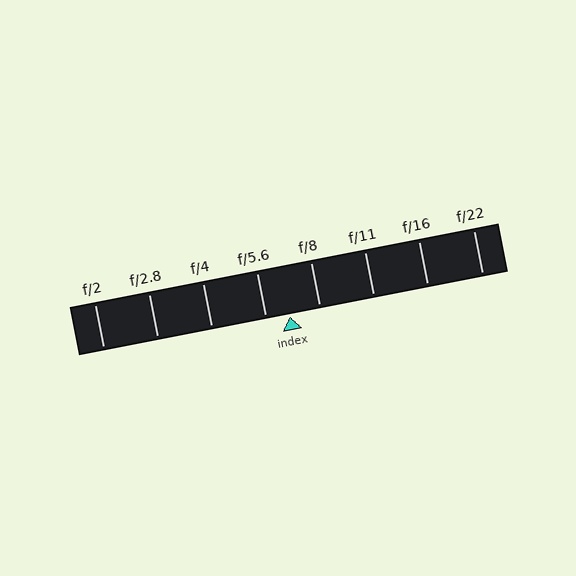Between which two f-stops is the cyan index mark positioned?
The index mark is between f/5.6 and f/8.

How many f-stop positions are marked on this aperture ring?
There are 8 f-stop positions marked.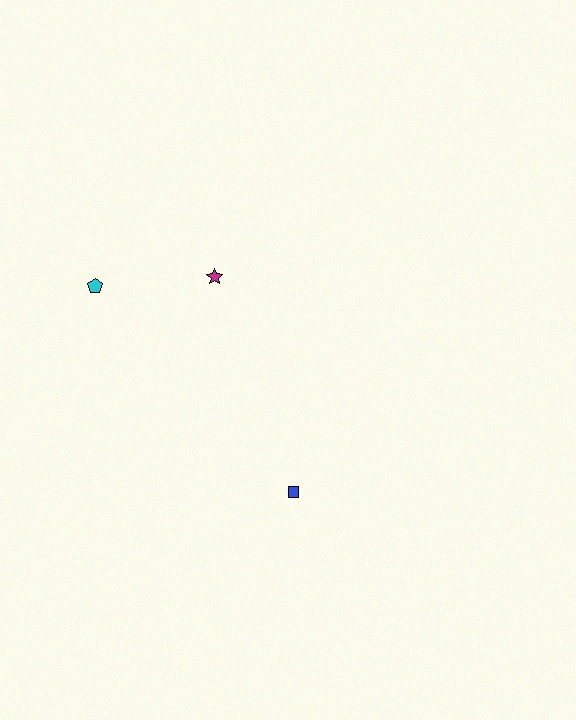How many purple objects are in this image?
There are no purple objects.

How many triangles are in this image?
There are no triangles.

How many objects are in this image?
There are 3 objects.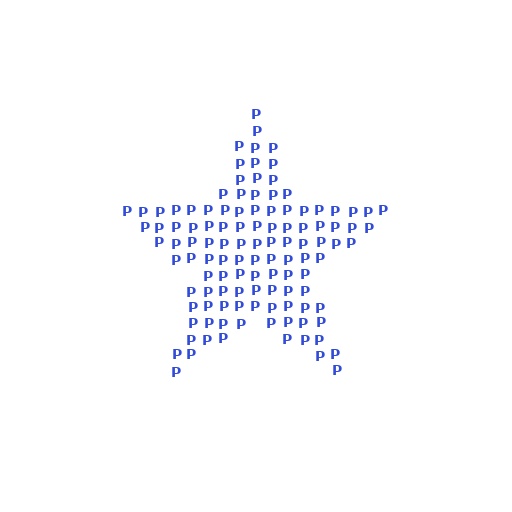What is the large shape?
The large shape is a star.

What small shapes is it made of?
It is made of small letter P's.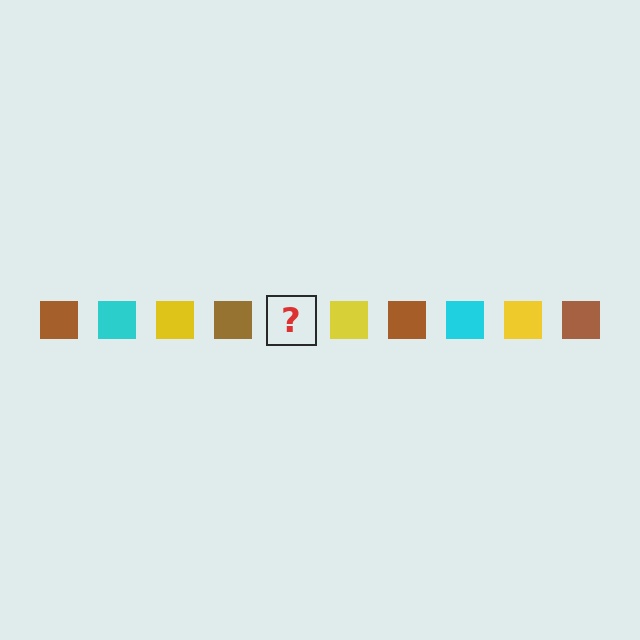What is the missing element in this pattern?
The missing element is a cyan square.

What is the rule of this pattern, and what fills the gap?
The rule is that the pattern cycles through brown, cyan, yellow squares. The gap should be filled with a cyan square.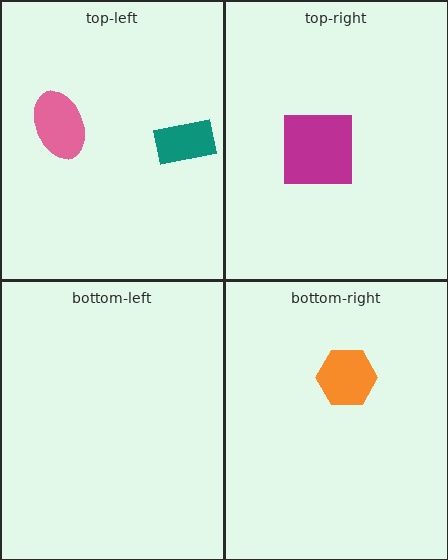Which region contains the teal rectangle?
The top-left region.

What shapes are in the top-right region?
The magenta square.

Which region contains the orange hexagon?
The bottom-right region.